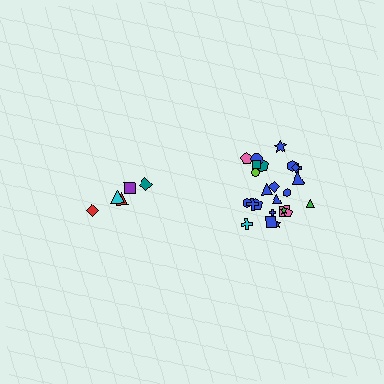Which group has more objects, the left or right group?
The right group.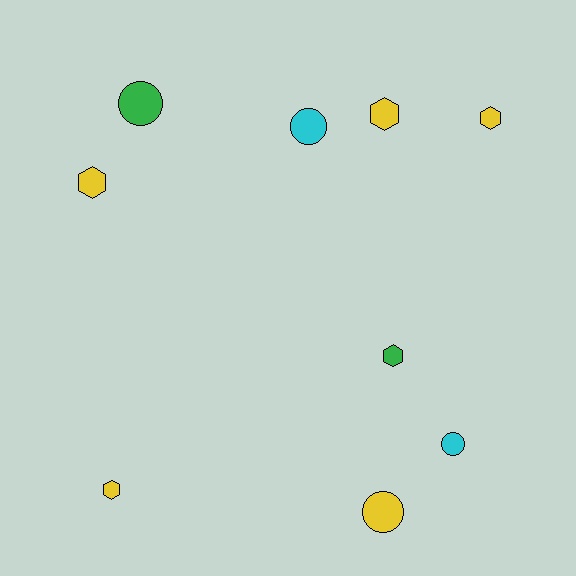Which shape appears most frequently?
Hexagon, with 5 objects.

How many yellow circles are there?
There is 1 yellow circle.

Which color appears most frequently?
Yellow, with 5 objects.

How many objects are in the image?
There are 9 objects.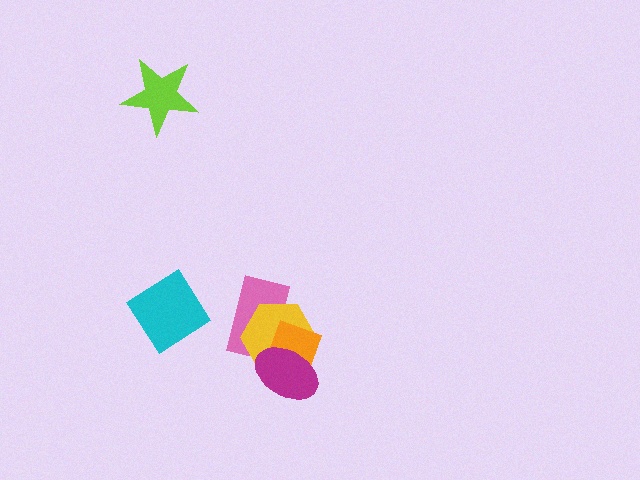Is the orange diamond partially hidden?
Yes, it is partially covered by another shape.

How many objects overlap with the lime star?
0 objects overlap with the lime star.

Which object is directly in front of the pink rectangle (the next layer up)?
The yellow hexagon is directly in front of the pink rectangle.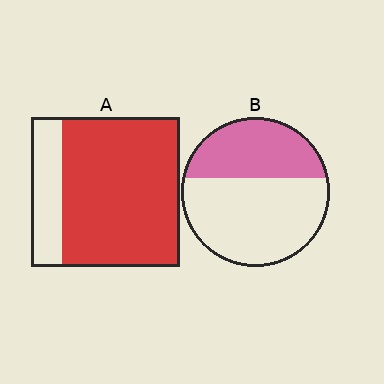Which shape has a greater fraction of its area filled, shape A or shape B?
Shape A.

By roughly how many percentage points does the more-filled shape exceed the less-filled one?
By roughly 40 percentage points (A over B).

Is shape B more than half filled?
No.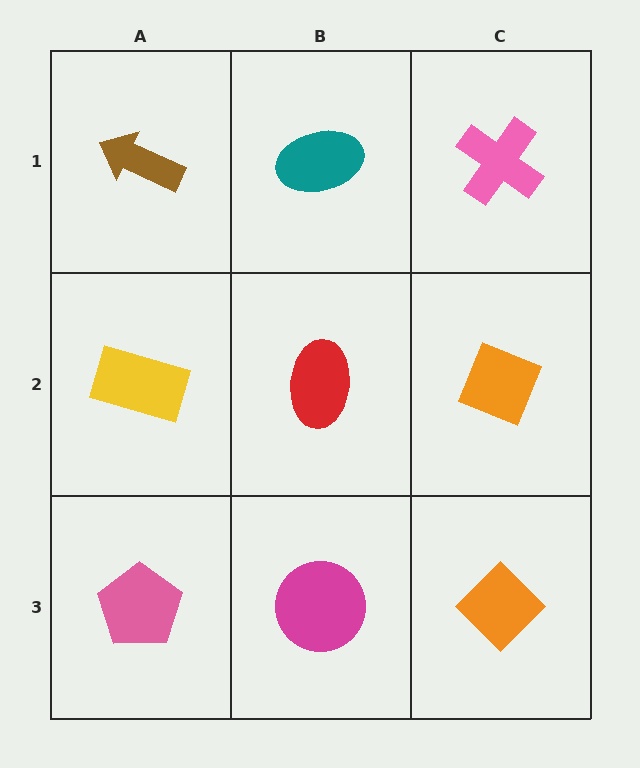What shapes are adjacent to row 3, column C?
An orange diamond (row 2, column C), a magenta circle (row 3, column B).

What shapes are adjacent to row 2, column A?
A brown arrow (row 1, column A), a pink pentagon (row 3, column A), a red ellipse (row 2, column B).